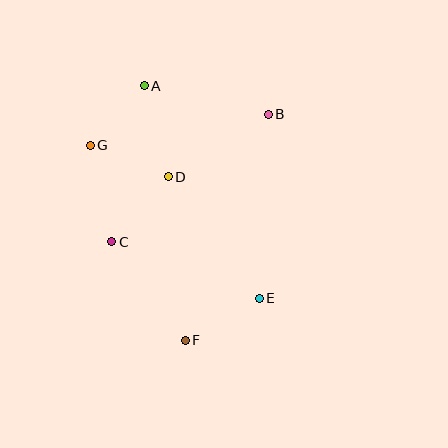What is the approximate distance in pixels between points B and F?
The distance between B and F is approximately 240 pixels.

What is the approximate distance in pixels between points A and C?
The distance between A and C is approximately 160 pixels.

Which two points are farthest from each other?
Points A and F are farthest from each other.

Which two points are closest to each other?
Points A and G are closest to each other.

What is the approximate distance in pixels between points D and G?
The distance between D and G is approximately 84 pixels.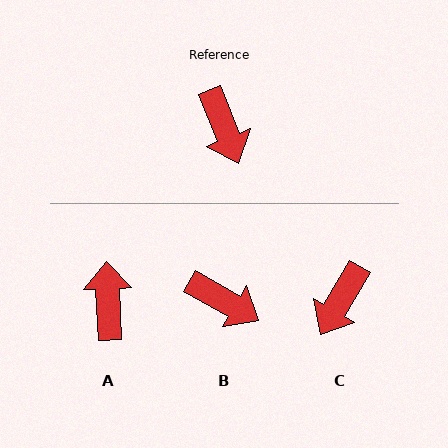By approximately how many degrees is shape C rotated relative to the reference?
Approximately 52 degrees clockwise.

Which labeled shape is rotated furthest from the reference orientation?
A, about 161 degrees away.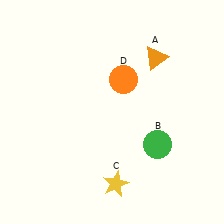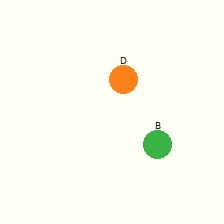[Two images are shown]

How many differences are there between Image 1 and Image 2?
There are 2 differences between the two images.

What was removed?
The yellow star (C), the orange triangle (A) were removed in Image 2.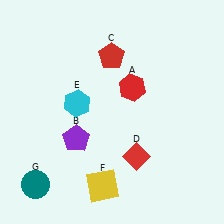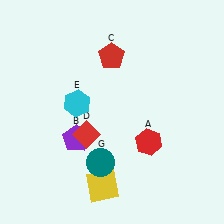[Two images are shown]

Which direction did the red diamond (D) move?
The red diamond (D) moved left.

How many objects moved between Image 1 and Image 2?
3 objects moved between the two images.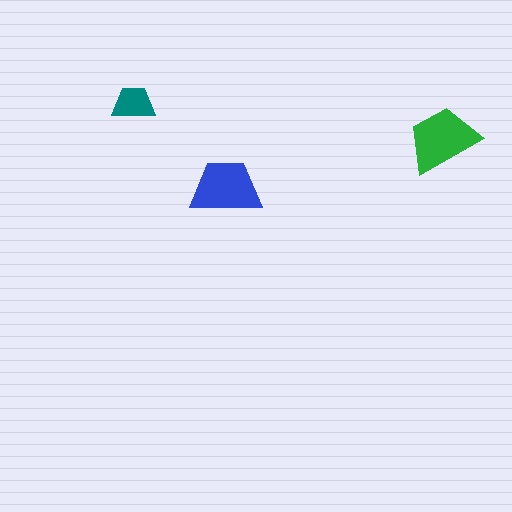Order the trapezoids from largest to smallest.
the green one, the blue one, the teal one.